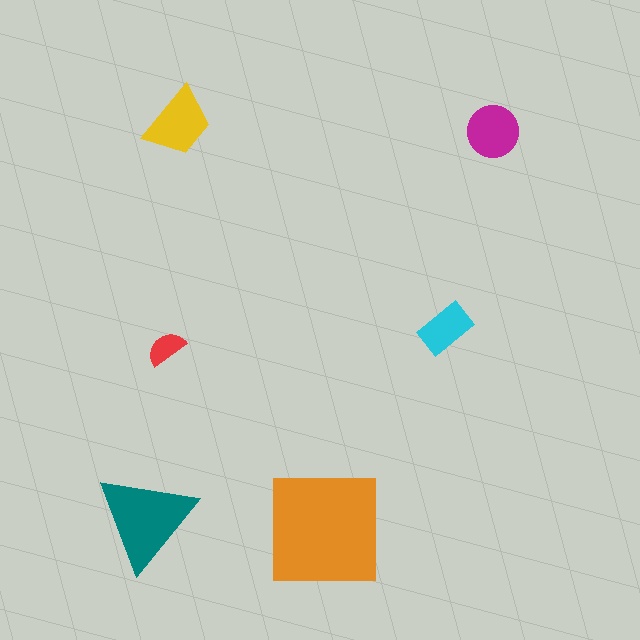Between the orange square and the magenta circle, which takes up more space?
The orange square.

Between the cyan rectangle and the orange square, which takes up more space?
The orange square.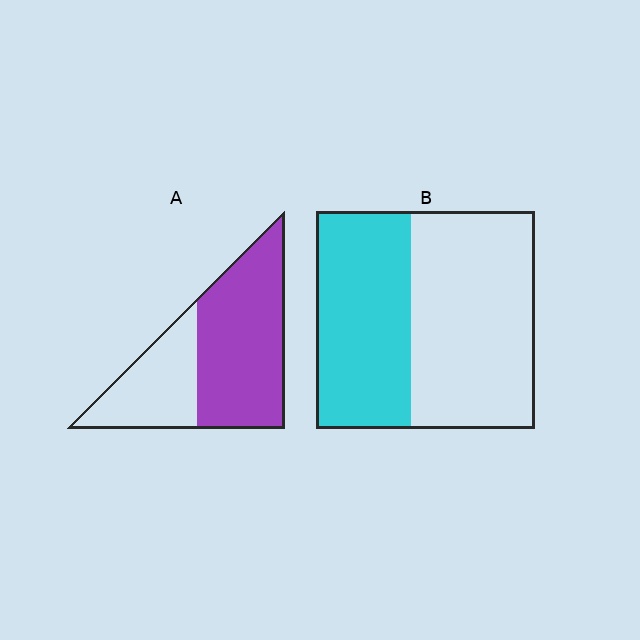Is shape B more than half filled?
No.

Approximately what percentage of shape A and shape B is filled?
A is approximately 65% and B is approximately 45%.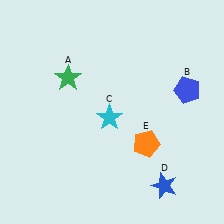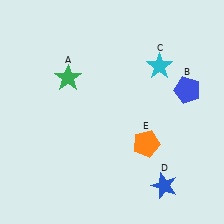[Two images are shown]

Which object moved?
The cyan star (C) moved up.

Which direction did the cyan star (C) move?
The cyan star (C) moved up.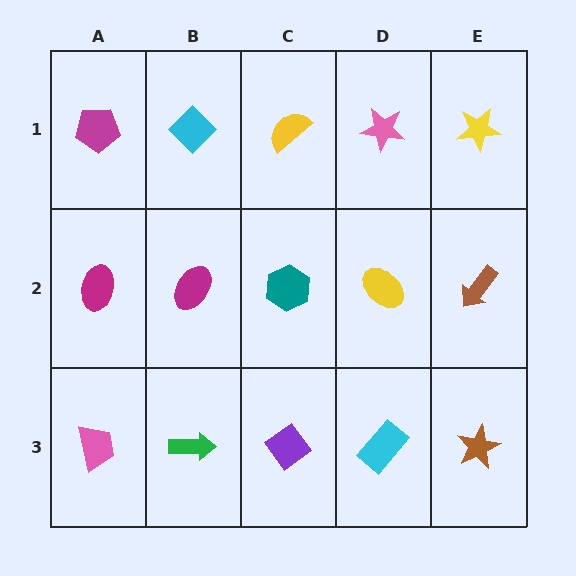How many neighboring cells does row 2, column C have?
4.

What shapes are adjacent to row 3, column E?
A brown arrow (row 2, column E), a cyan rectangle (row 3, column D).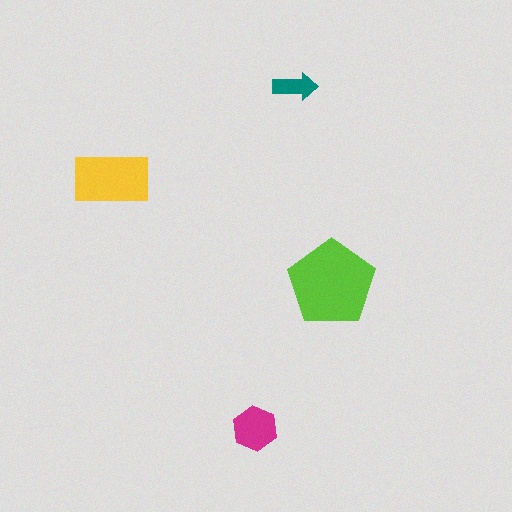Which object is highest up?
The teal arrow is topmost.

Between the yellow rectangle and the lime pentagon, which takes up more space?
The lime pentagon.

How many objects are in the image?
There are 4 objects in the image.